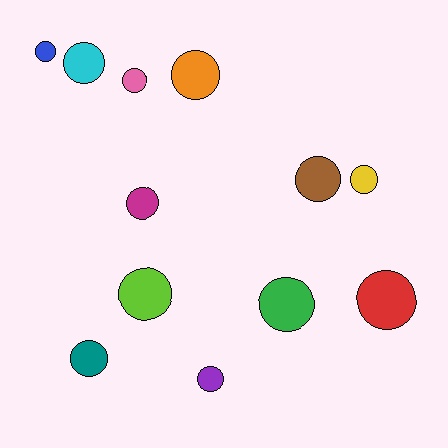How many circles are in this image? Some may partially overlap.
There are 12 circles.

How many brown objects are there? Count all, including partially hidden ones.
There is 1 brown object.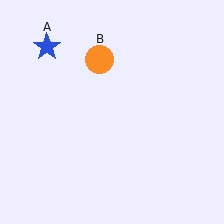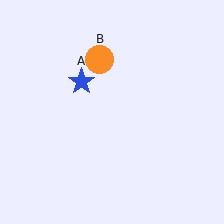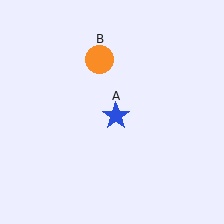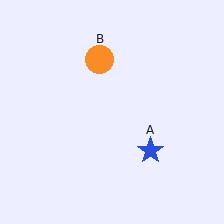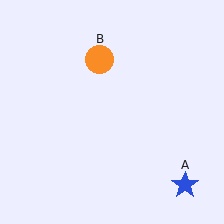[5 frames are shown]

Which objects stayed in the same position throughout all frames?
Orange circle (object B) remained stationary.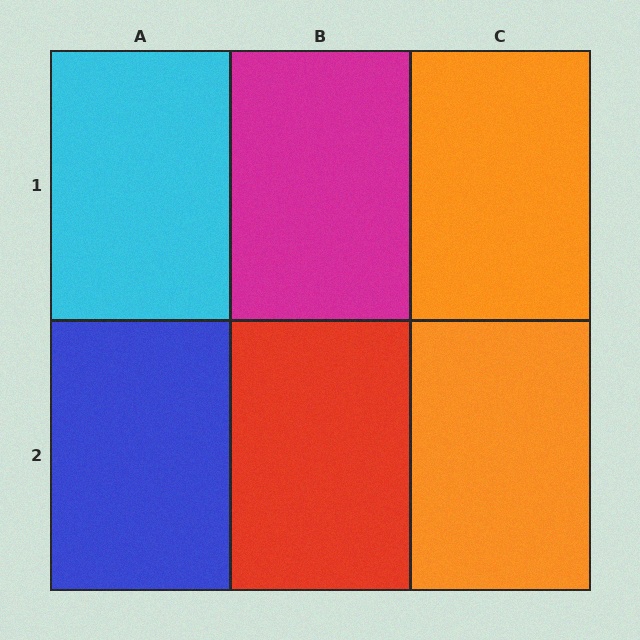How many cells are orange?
2 cells are orange.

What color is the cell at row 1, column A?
Cyan.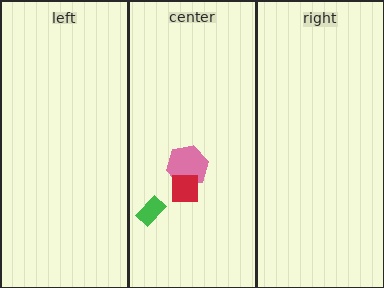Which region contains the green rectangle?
The center region.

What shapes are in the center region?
The pink hexagon, the red square, the green rectangle.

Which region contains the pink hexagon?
The center region.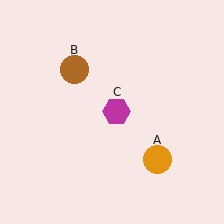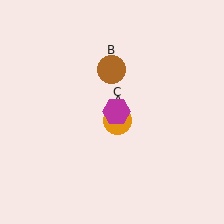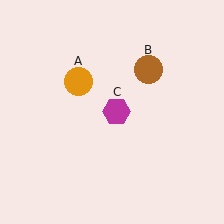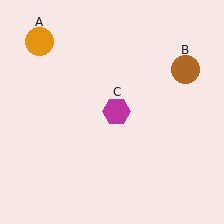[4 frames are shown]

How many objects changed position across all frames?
2 objects changed position: orange circle (object A), brown circle (object B).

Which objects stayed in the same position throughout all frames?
Magenta hexagon (object C) remained stationary.